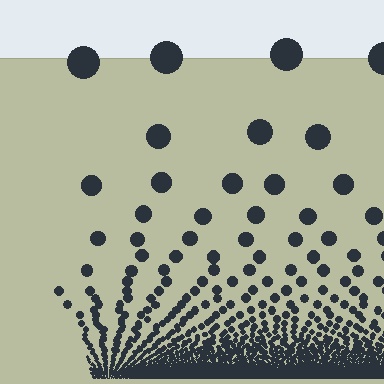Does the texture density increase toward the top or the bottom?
Density increases toward the bottom.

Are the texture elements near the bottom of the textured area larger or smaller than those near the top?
Smaller. The gradient is inverted — elements near the bottom are smaller and denser.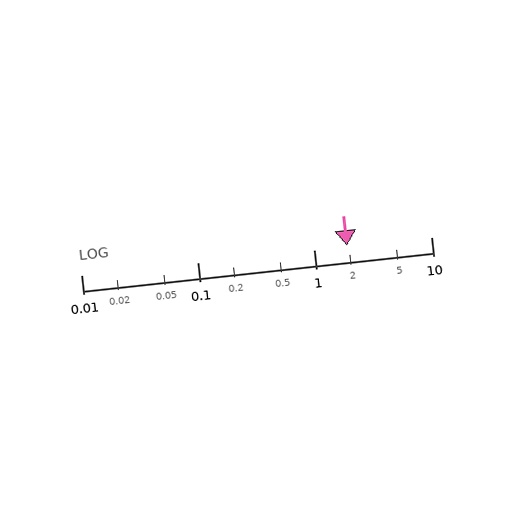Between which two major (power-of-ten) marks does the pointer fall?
The pointer is between 1 and 10.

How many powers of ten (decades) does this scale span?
The scale spans 3 decades, from 0.01 to 10.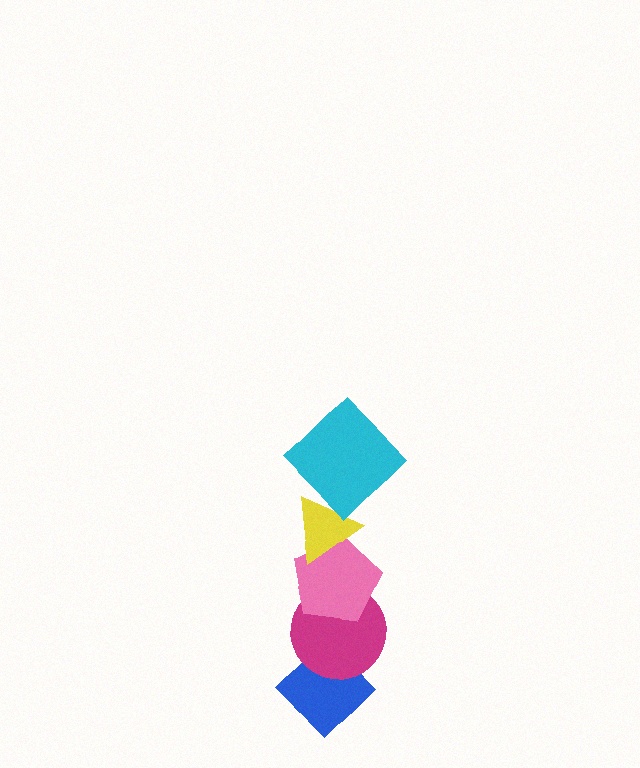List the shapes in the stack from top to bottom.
From top to bottom: the cyan diamond, the yellow triangle, the pink pentagon, the magenta circle, the blue diamond.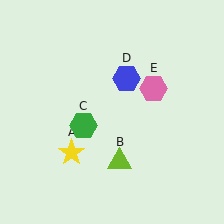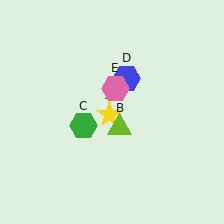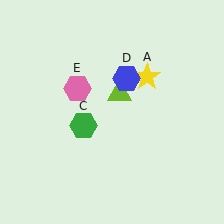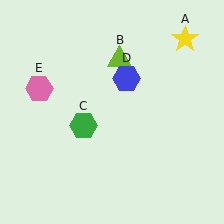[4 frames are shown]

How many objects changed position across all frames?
3 objects changed position: yellow star (object A), lime triangle (object B), pink hexagon (object E).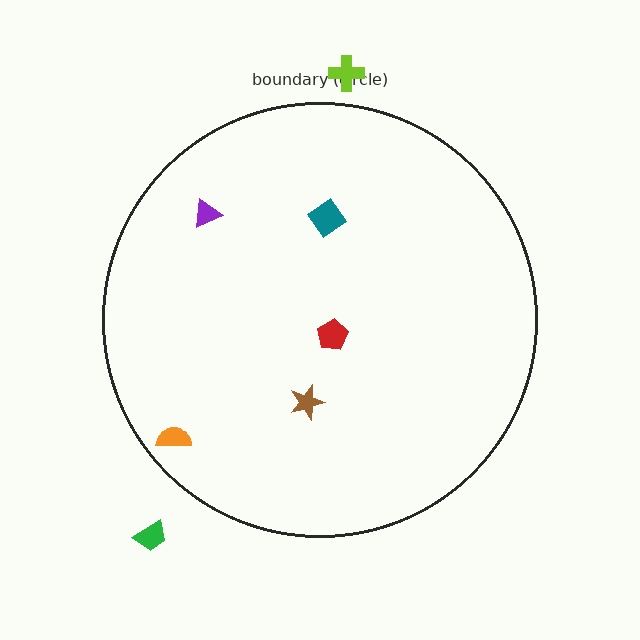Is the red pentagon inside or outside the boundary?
Inside.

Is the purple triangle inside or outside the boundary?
Inside.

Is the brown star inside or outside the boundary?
Inside.